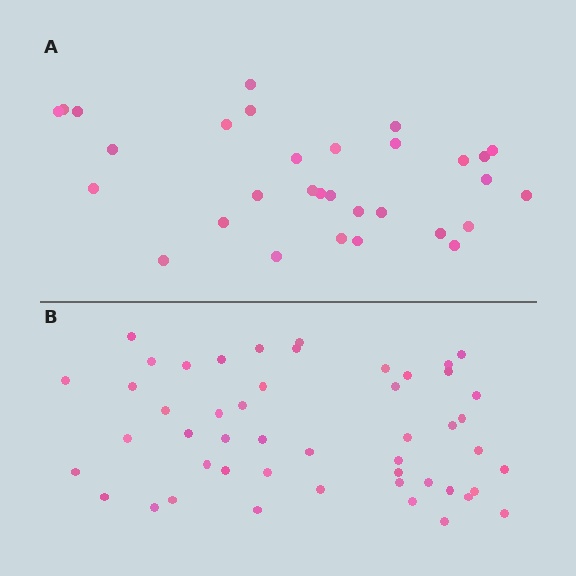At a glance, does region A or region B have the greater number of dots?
Region B (the bottom region) has more dots.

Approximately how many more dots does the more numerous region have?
Region B has approximately 20 more dots than region A.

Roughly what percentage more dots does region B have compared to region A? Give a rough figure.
About 60% more.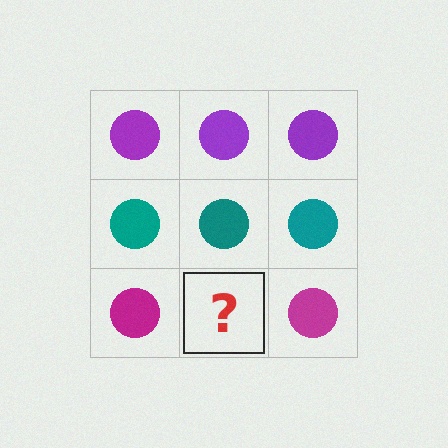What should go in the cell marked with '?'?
The missing cell should contain a magenta circle.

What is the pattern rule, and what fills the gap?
The rule is that each row has a consistent color. The gap should be filled with a magenta circle.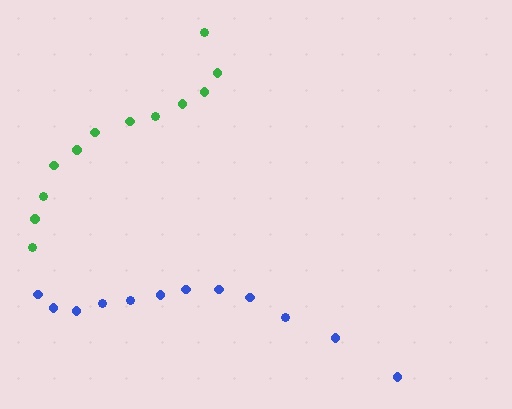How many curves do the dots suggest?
There are 2 distinct paths.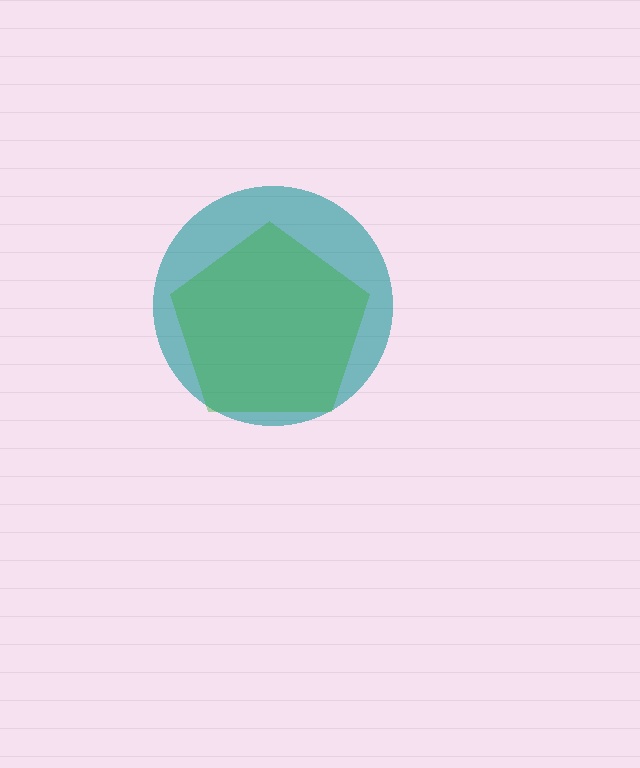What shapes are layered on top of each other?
The layered shapes are: a teal circle, a green pentagon.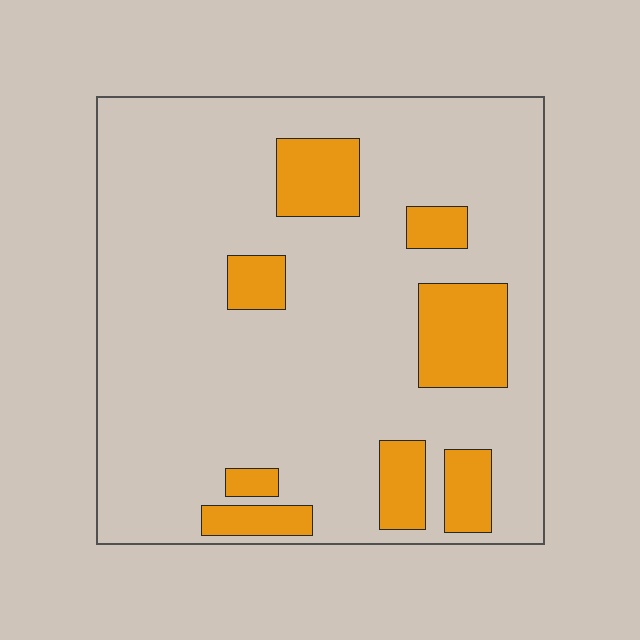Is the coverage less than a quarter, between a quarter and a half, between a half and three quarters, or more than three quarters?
Less than a quarter.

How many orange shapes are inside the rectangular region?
8.